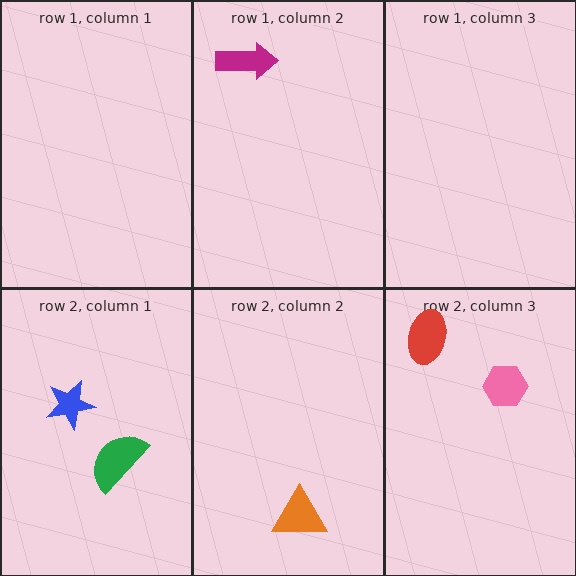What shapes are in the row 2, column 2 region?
The orange triangle.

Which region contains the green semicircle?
The row 2, column 1 region.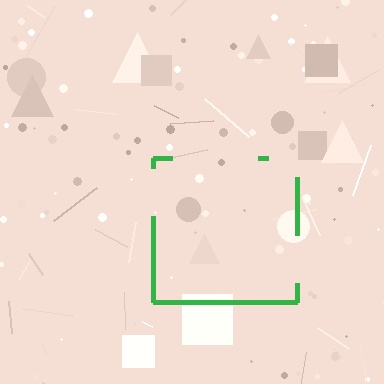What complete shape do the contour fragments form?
The contour fragments form a square.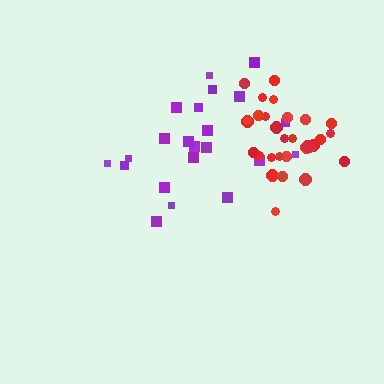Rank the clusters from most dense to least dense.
red, purple.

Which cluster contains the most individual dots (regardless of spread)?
Red (31).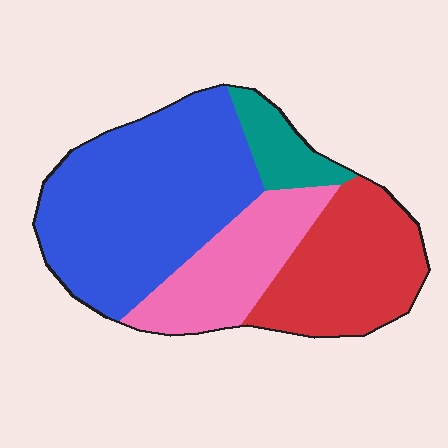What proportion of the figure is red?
Red takes up between a quarter and a half of the figure.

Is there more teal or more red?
Red.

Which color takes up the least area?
Teal, at roughly 10%.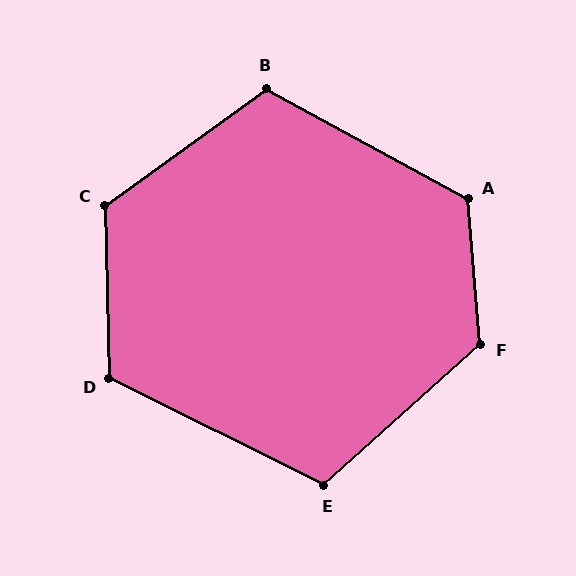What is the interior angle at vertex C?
Approximately 125 degrees (obtuse).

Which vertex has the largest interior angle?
F, at approximately 127 degrees.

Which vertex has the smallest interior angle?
E, at approximately 111 degrees.